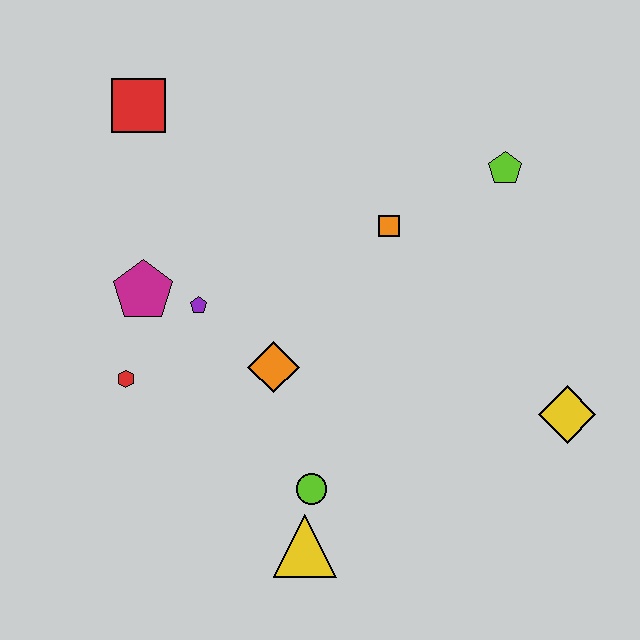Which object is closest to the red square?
The magenta pentagon is closest to the red square.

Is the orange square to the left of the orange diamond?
No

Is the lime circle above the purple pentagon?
No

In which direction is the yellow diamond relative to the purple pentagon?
The yellow diamond is to the right of the purple pentagon.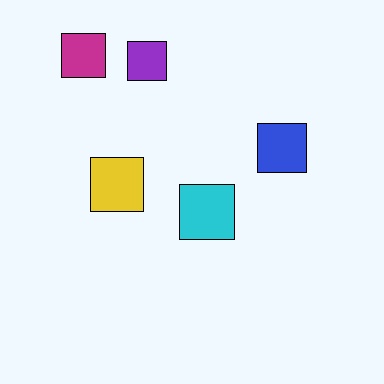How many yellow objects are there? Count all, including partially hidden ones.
There is 1 yellow object.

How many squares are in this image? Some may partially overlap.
There are 5 squares.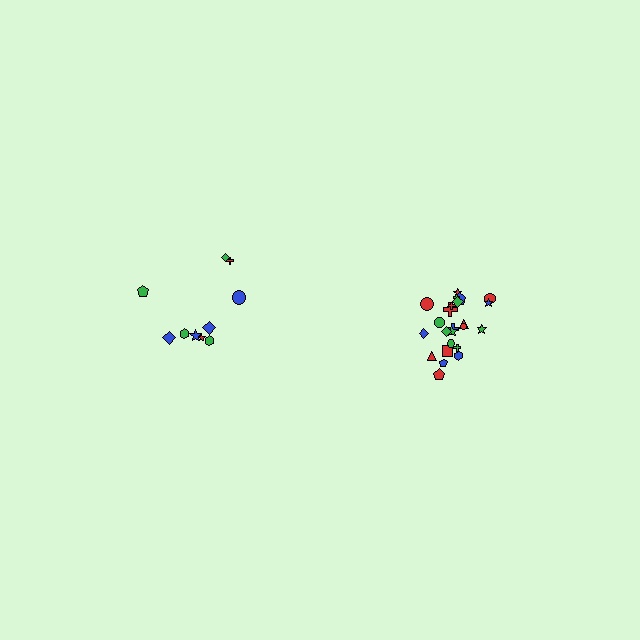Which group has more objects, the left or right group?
The right group.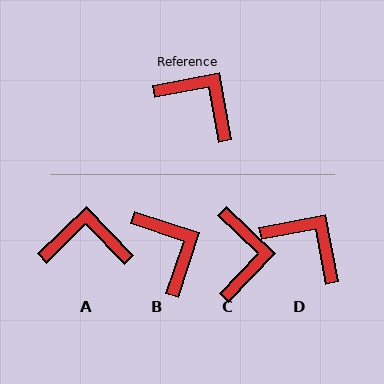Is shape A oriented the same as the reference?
No, it is off by about 34 degrees.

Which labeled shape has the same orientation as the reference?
D.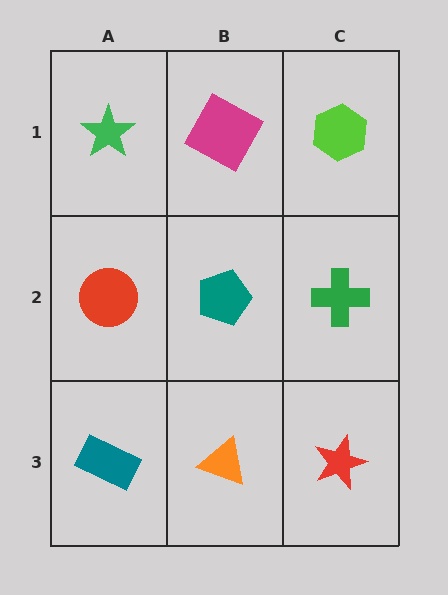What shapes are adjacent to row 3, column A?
A red circle (row 2, column A), an orange triangle (row 3, column B).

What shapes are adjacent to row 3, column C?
A green cross (row 2, column C), an orange triangle (row 3, column B).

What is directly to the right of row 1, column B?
A lime hexagon.